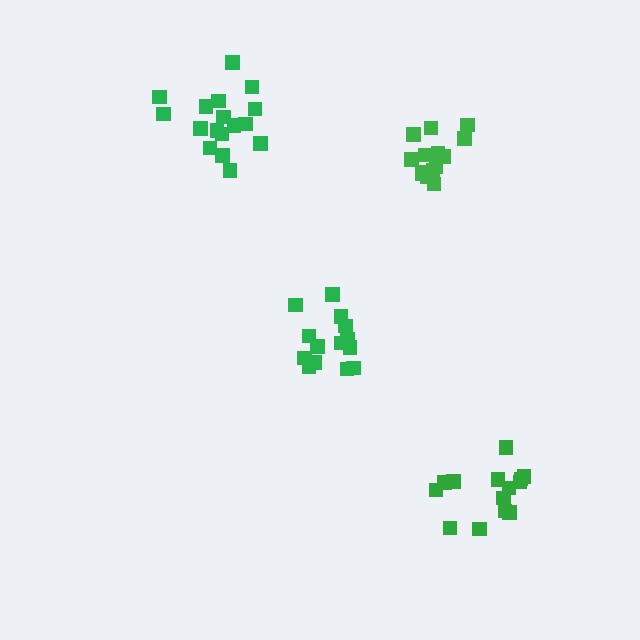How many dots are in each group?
Group 1: 14 dots, Group 2: 14 dots, Group 3: 14 dots, Group 4: 17 dots (59 total).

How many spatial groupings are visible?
There are 4 spatial groupings.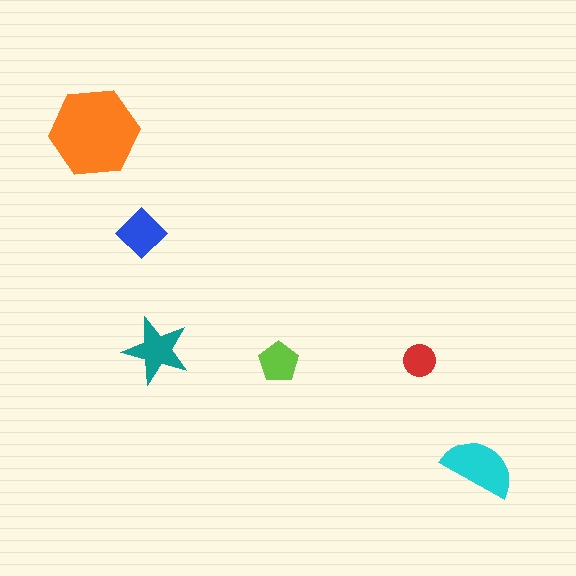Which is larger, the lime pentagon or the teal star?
The teal star.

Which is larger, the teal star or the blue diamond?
The teal star.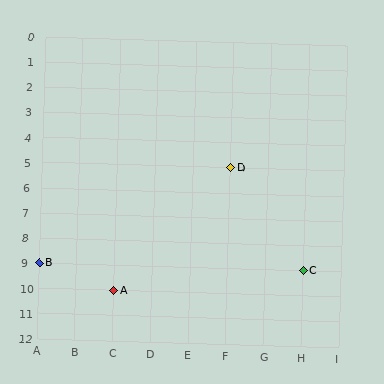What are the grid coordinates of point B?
Point B is at grid coordinates (A, 9).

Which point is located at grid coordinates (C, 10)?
Point A is at (C, 10).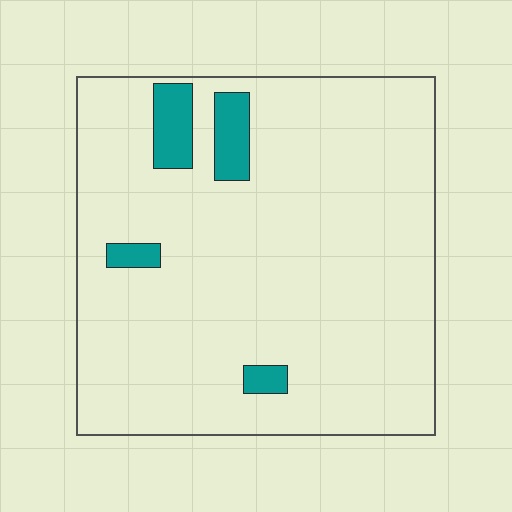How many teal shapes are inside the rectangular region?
4.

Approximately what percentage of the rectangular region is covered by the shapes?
Approximately 5%.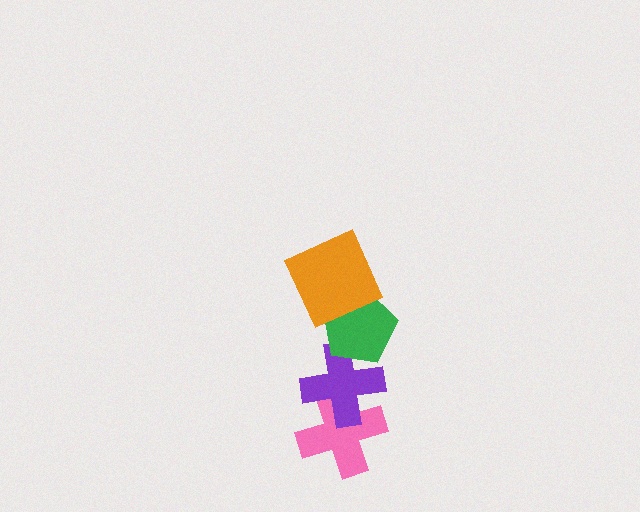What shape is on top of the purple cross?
The green pentagon is on top of the purple cross.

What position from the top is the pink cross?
The pink cross is 4th from the top.